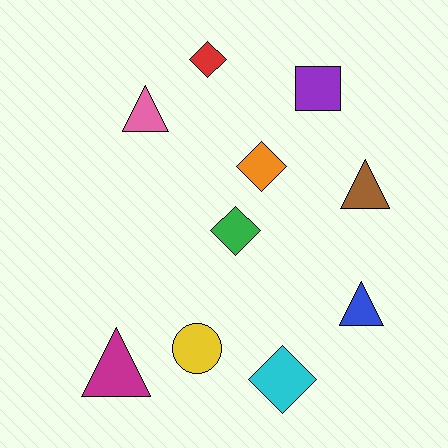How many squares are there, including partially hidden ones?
There is 1 square.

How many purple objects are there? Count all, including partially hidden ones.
There is 1 purple object.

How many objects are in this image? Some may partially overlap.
There are 10 objects.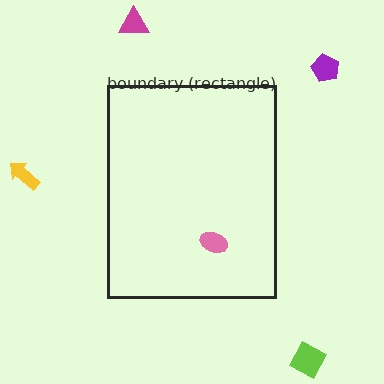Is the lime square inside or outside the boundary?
Outside.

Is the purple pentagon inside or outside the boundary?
Outside.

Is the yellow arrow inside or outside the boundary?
Outside.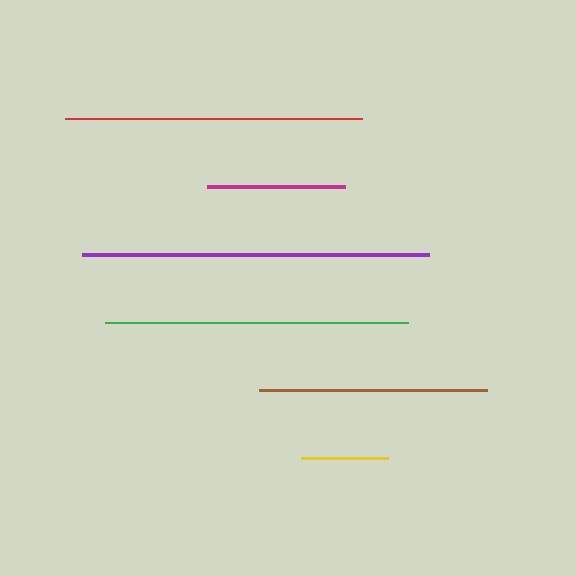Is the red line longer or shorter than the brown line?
The red line is longer than the brown line.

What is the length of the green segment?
The green segment is approximately 303 pixels long.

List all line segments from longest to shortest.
From longest to shortest: purple, green, red, brown, magenta, yellow.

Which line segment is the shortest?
The yellow line is the shortest at approximately 87 pixels.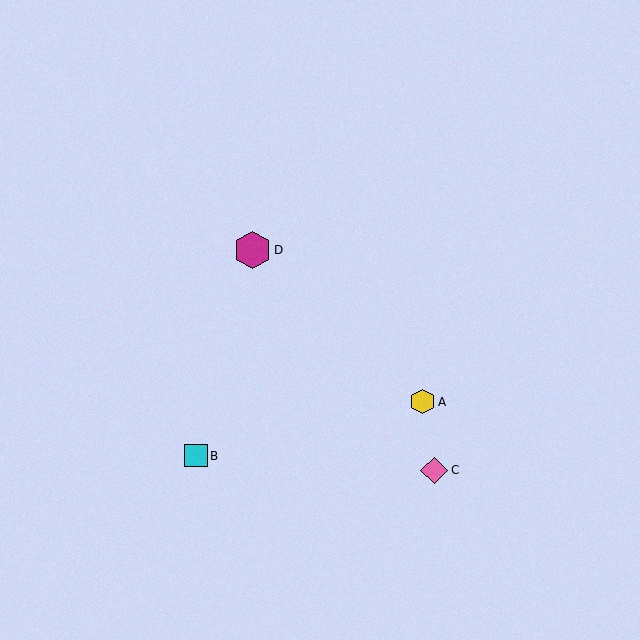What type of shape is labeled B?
Shape B is a cyan square.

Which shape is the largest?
The magenta hexagon (labeled D) is the largest.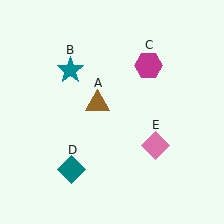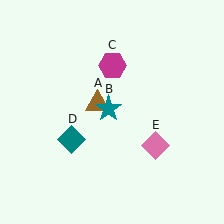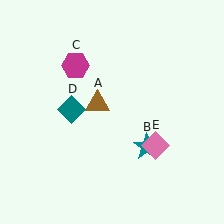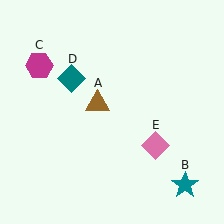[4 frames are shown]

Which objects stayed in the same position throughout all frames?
Brown triangle (object A) and pink diamond (object E) remained stationary.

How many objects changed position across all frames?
3 objects changed position: teal star (object B), magenta hexagon (object C), teal diamond (object D).